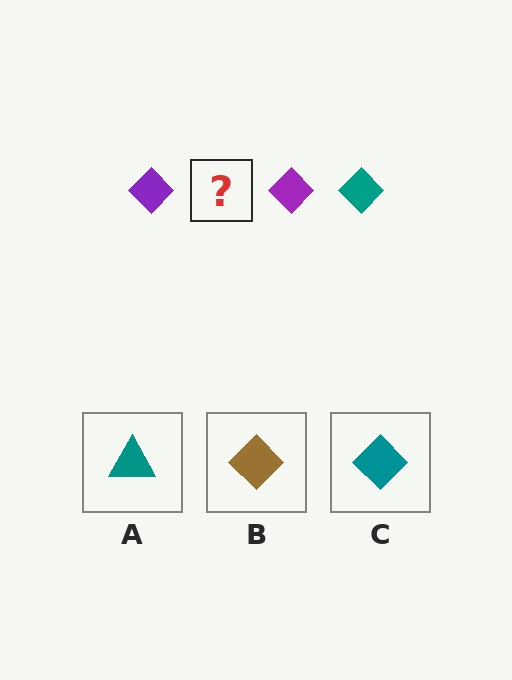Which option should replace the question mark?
Option C.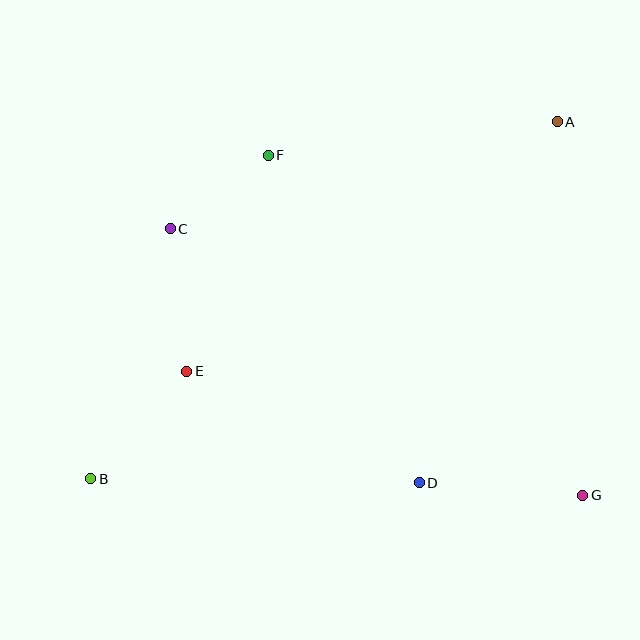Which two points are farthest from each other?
Points A and B are farthest from each other.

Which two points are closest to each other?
Points C and F are closest to each other.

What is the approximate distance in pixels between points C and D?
The distance between C and D is approximately 355 pixels.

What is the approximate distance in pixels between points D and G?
The distance between D and G is approximately 164 pixels.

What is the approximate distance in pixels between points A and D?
The distance between A and D is approximately 387 pixels.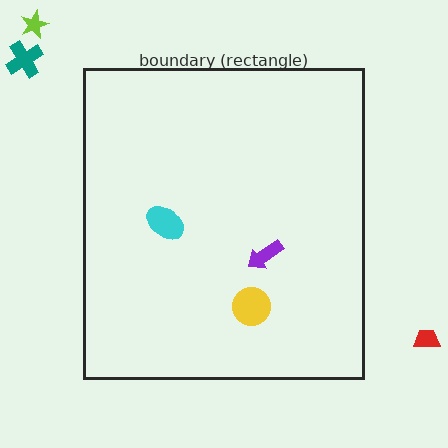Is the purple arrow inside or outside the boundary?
Inside.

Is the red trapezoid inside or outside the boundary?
Outside.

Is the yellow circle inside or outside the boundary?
Inside.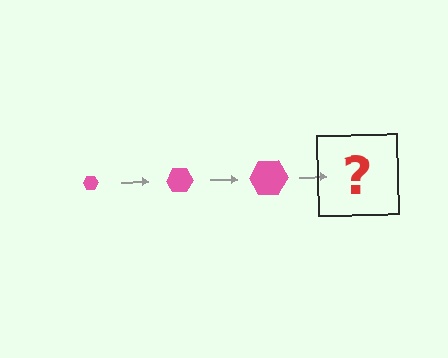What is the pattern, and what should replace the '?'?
The pattern is that the hexagon gets progressively larger each step. The '?' should be a pink hexagon, larger than the previous one.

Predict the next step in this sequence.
The next step is a pink hexagon, larger than the previous one.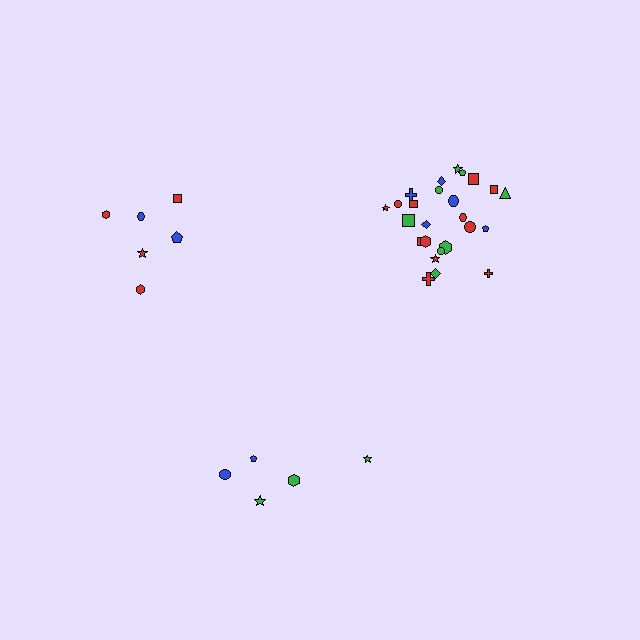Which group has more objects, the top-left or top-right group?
The top-right group.